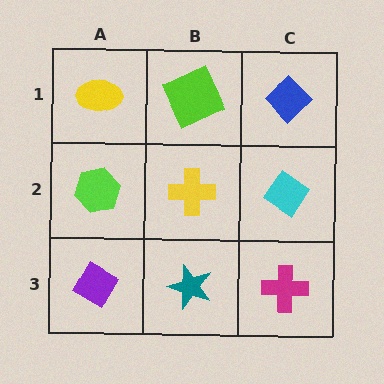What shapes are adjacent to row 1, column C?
A cyan diamond (row 2, column C), a lime square (row 1, column B).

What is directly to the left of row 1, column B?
A yellow ellipse.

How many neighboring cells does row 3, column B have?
3.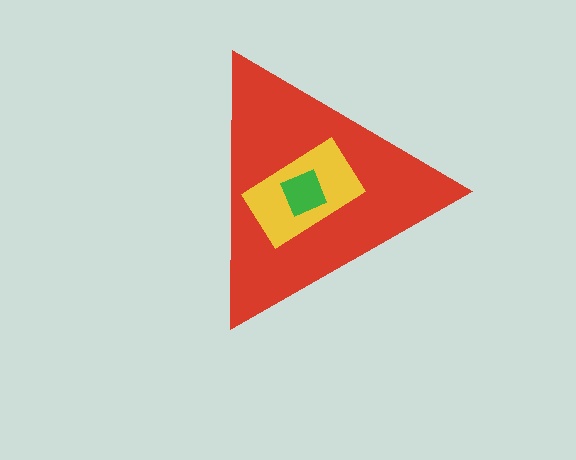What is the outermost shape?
The red triangle.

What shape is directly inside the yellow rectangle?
The green square.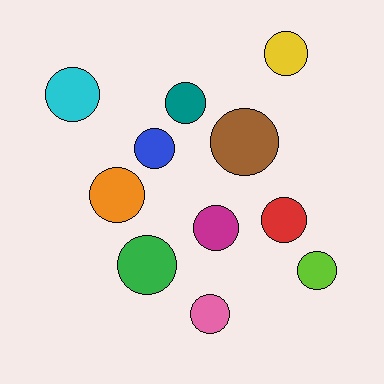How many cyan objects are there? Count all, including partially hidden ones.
There is 1 cyan object.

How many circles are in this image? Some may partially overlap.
There are 11 circles.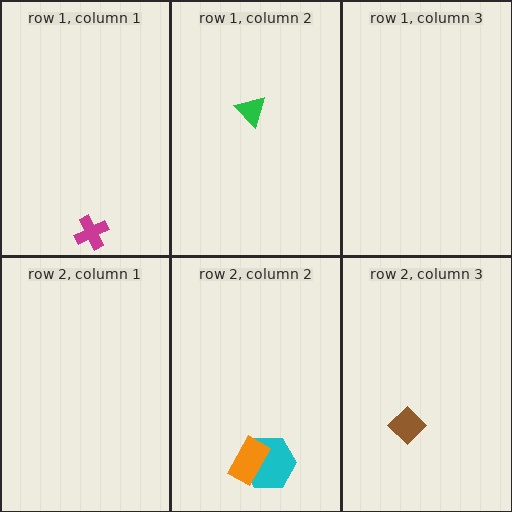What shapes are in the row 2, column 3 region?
The brown diamond.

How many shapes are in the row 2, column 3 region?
1.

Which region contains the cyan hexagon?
The row 2, column 2 region.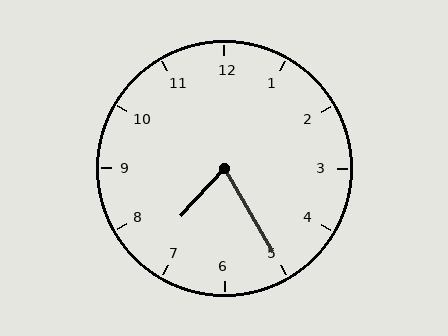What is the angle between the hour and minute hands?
Approximately 72 degrees.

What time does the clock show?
7:25.